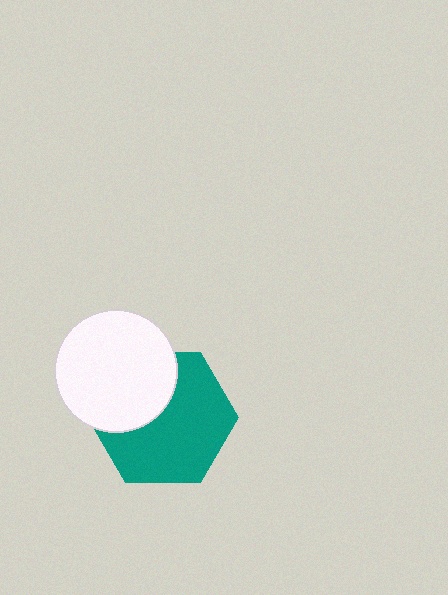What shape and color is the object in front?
The object in front is a white circle.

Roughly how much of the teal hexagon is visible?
Most of it is visible (roughly 65%).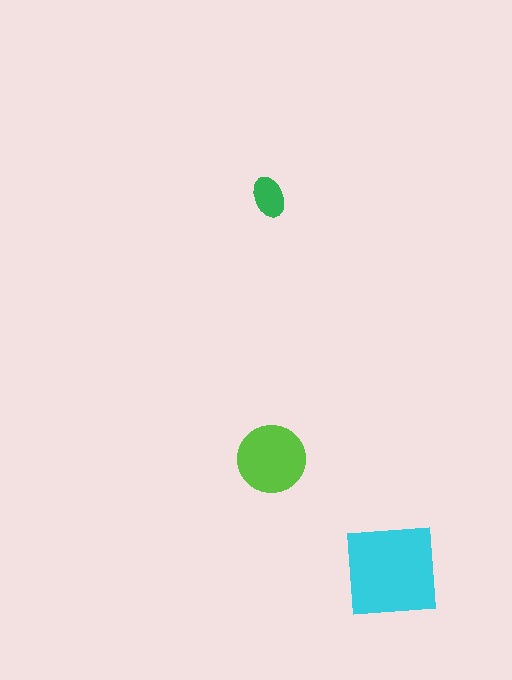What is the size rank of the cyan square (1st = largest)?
1st.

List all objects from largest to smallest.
The cyan square, the lime circle, the green ellipse.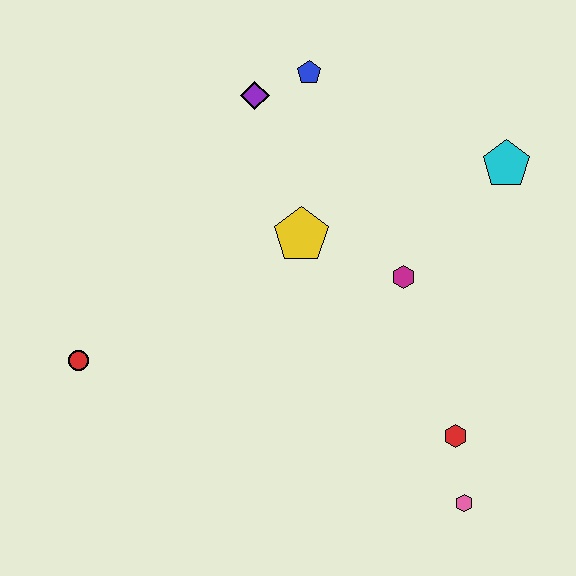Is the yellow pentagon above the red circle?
Yes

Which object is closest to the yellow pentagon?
The magenta hexagon is closest to the yellow pentagon.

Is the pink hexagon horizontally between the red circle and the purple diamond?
No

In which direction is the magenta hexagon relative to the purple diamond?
The magenta hexagon is below the purple diamond.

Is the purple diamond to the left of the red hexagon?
Yes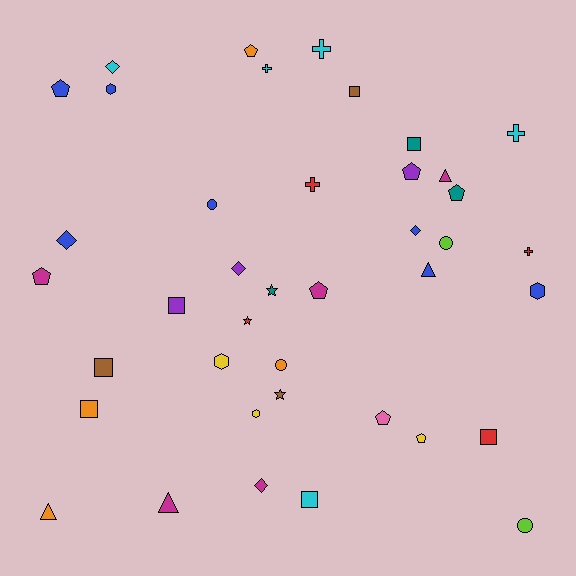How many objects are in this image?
There are 40 objects.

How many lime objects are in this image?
There are 2 lime objects.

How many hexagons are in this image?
There are 4 hexagons.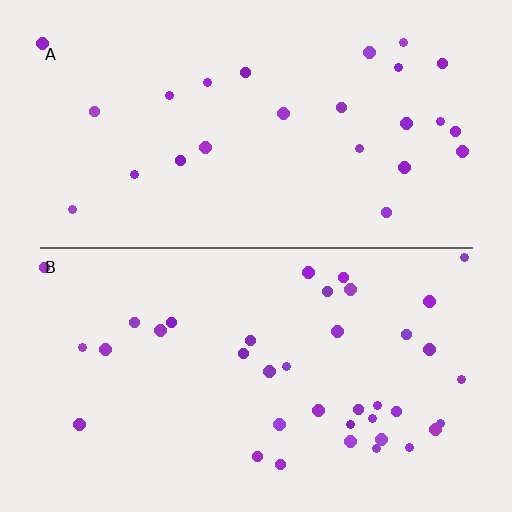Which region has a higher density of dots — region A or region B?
B (the bottom).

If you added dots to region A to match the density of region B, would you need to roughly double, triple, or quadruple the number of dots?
Approximately double.